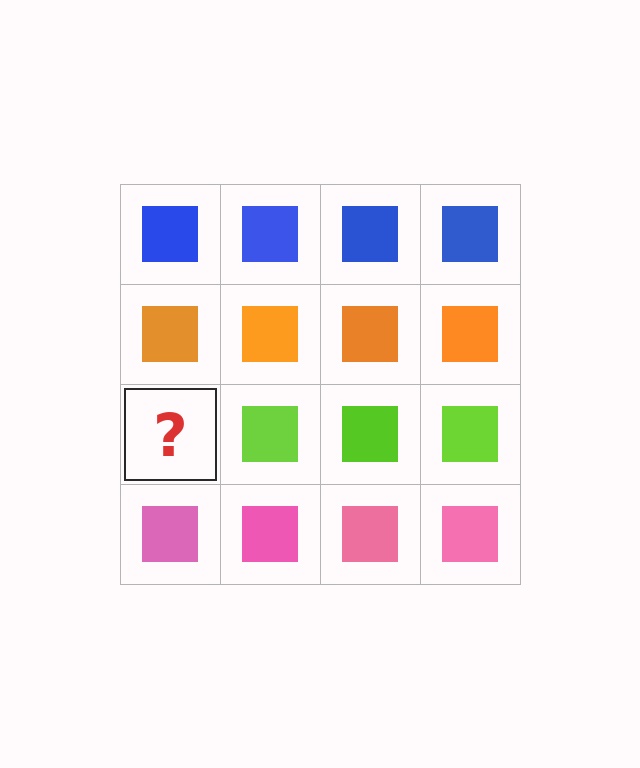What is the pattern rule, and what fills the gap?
The rule is that each row has a consistent color. The gap should be filled with a lime square.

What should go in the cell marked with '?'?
The missing cell should contain a lime square.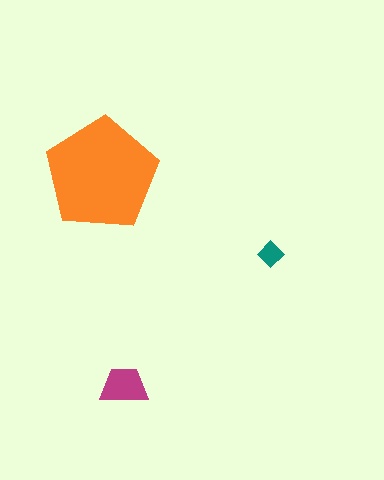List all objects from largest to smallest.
The orange pentagon, the magenta trapezoid, the teal diamond.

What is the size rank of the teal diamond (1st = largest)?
3rd.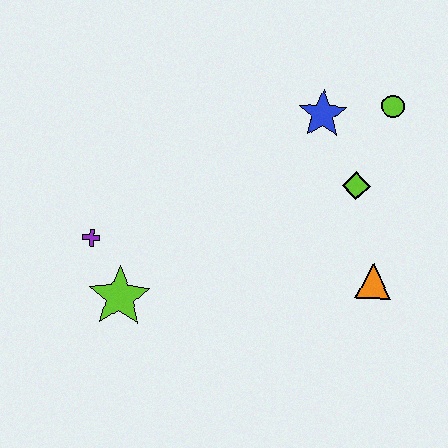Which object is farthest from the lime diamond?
The purple cross is farthest from the lime diamond.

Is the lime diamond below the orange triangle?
No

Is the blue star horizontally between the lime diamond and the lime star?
Yes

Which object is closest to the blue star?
The lime circle is closest to the blue star.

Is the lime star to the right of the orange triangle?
No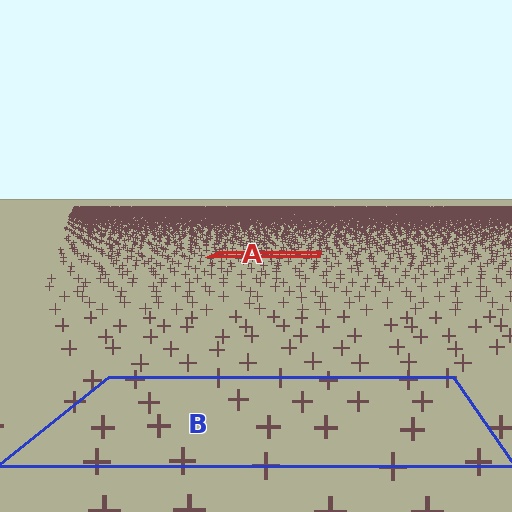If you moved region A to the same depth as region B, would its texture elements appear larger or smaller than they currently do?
They would appear larger. At a closer depth, the same texture elements are projected at a bigger on-screen size.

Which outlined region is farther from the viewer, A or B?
Region A is farther from the viewer — the texture elements inside it appear smaller and more densely packed.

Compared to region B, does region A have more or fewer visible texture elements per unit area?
Region A has more texture elements per unit area — they are packed more densely because it is farther away.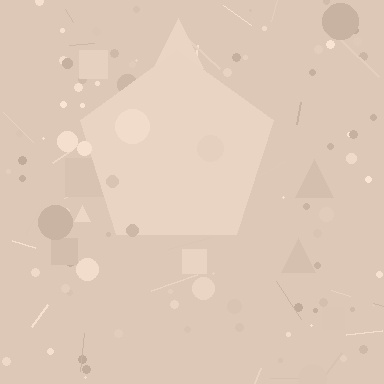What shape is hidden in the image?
A pentagon is hidden in the image.